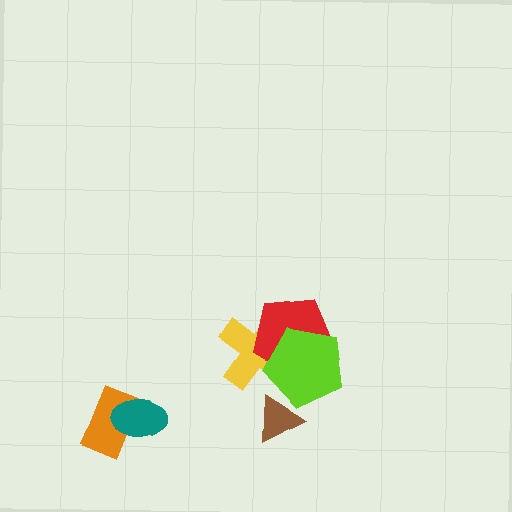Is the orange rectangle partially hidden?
Yes, it is partially covered by another shape.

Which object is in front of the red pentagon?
The lime pentagon is in front of the red pentagon.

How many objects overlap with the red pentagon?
2 objects overlap with the red pentagon.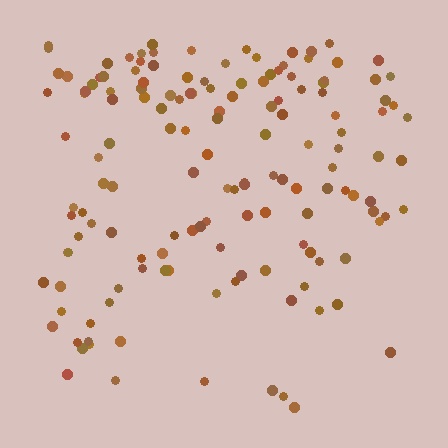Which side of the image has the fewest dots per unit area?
The bottom.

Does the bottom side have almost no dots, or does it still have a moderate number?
Still a moderate number, just noticeably fewer than the top.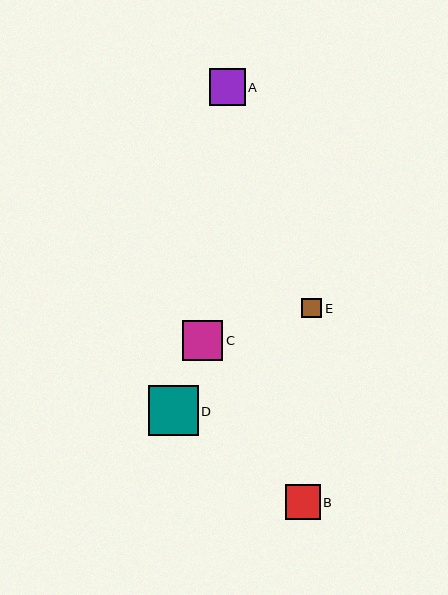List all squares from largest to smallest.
From largest to smallest: D, C, A, B, E.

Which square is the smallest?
Square E is the smallest with a size of approximately 20 pixels.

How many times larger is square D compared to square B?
Square D is approximately 1.4 times the size of square B.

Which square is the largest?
Square D is the largest with a size of approximately 50 pixels.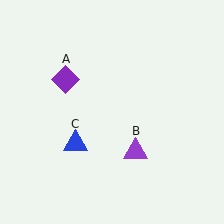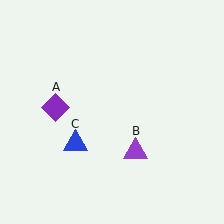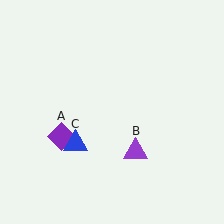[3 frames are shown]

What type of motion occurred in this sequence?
The purple diamond (object A) rotated counterclockwise around the center of the scene.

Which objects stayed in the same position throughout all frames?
Purple triangle (object B) and blue triangle (object C) remained stationary.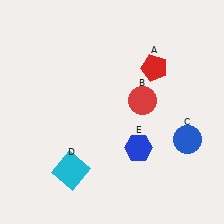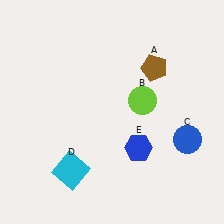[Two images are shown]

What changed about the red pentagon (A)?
In Image 1, A is red. In Image 2, it changed to brown.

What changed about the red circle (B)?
In Image 1, B is red. In Image 2, it changed to lime.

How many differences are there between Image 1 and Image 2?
There are 2 differences between the two images.